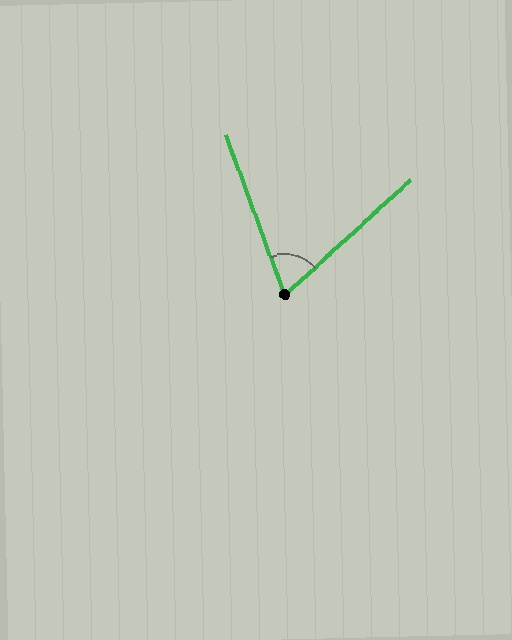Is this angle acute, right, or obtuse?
It is acute.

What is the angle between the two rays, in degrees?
Approximately 68 degrees.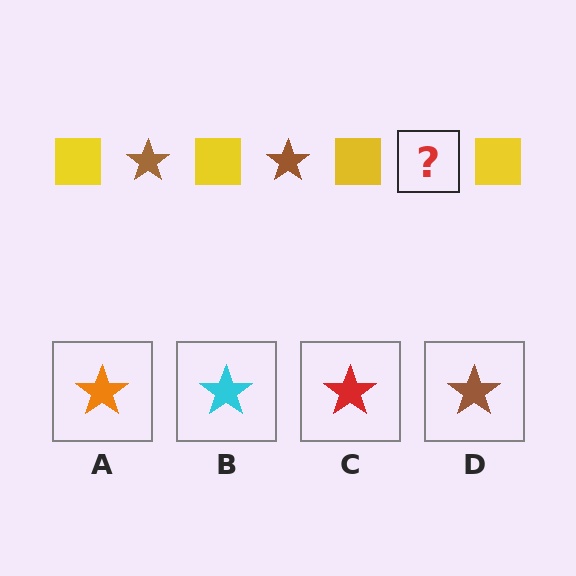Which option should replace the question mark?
Option D.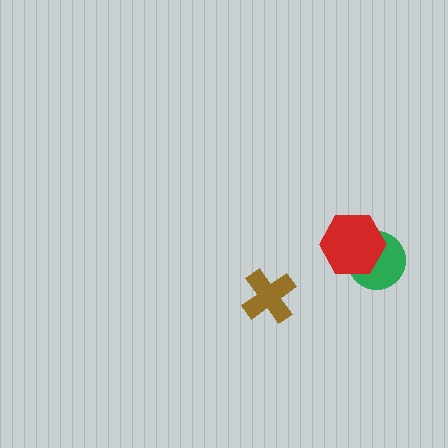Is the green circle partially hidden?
Yes, it is partially covered by another shape.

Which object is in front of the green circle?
The red hexagon is in front of the green circle.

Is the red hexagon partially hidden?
No, no other shape covers it.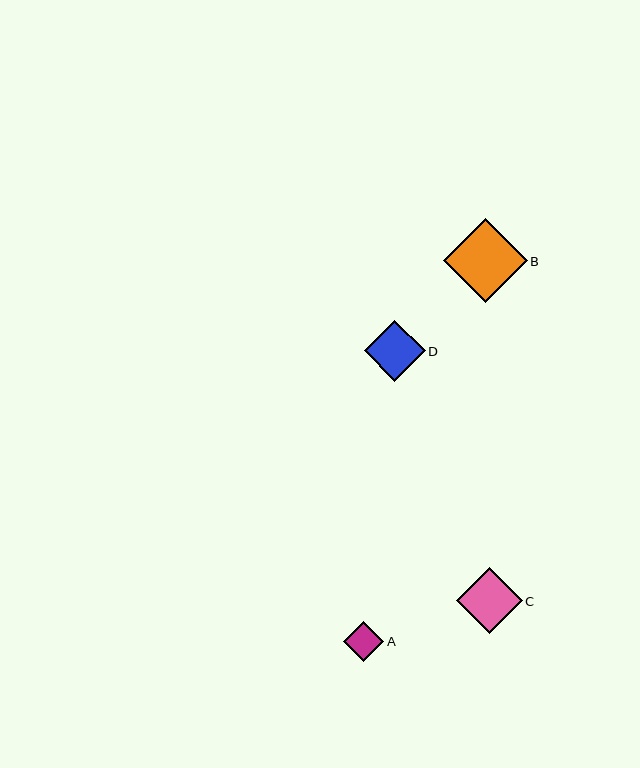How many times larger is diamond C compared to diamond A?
Diamond C is approximately 1.7 times the size of diamond A.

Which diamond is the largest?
Diamond B is the largest with a size of approximately 84 pixels.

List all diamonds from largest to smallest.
From largest to smallest: B, C, D, A.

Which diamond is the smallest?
Diamond A is the smallest with a size of approximately 40 pixels.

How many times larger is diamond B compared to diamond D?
Diamond B is approximately 1.4 times the size of diamond D.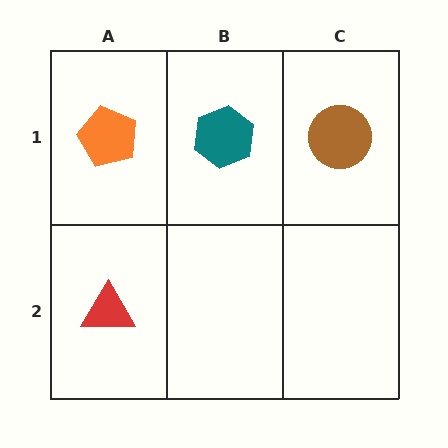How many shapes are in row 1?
3 shapes.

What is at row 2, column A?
A red triangle.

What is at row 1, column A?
An orange pentagon.